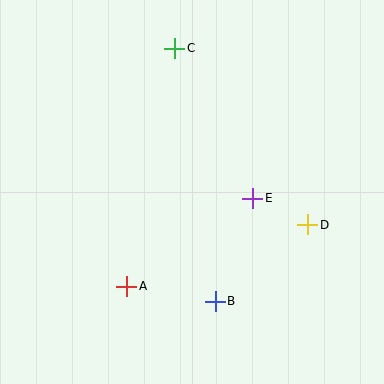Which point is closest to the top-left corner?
Point C is closest to the top-left corner.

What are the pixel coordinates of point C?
Point C is at (175, 48).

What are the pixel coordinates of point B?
Point B is at (215, 301).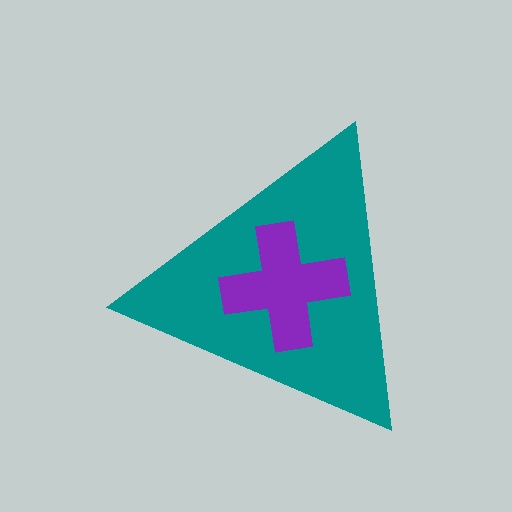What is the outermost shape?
The teal triangle.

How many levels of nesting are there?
2.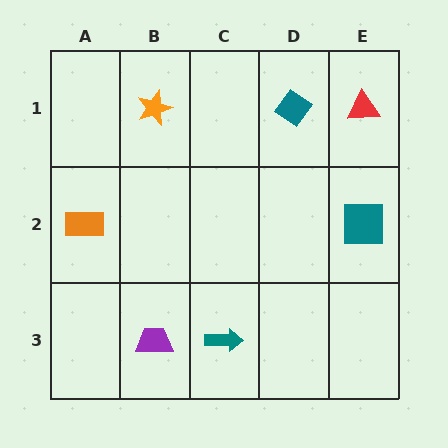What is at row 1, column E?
A red triangle.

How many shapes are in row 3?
2 shapes.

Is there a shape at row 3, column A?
No, that cell is empty.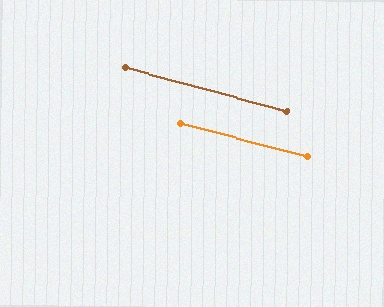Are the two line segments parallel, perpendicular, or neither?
Parallel — their directions differ by only 0.5°.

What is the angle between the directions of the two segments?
Approximately 0 degrees.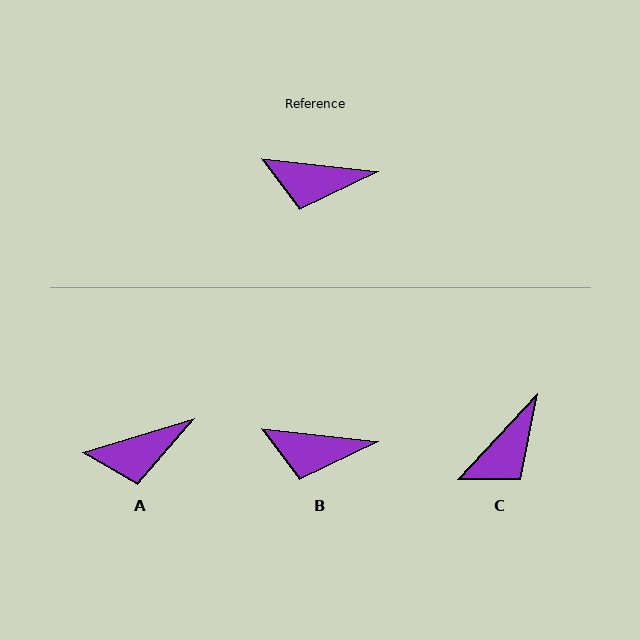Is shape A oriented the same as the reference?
No, it is off by about 23 degrees.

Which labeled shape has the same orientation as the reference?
B.